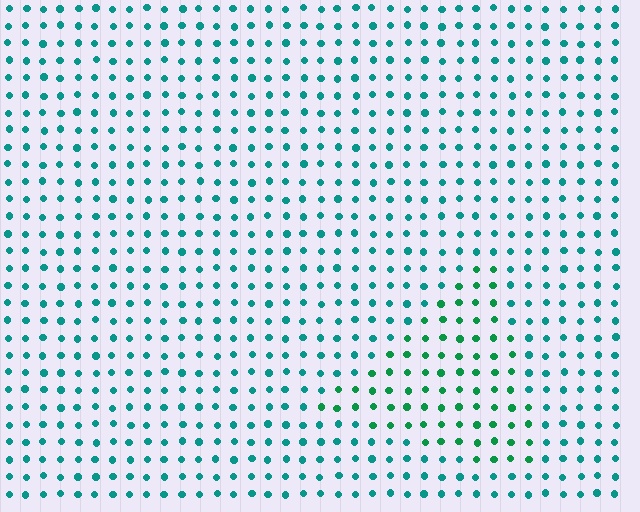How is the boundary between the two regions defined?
The boundary is defined purely by a slight shift in hue (about 30 degrees). Spacing, size, and orientation are identical on both sides.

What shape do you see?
I see a triangle.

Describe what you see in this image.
The image is filled with small teal elements in a uniform arrangement. A triangle-shaped region is visible where the elements are tinted to a slightly different hue, forming a subtle color boundary.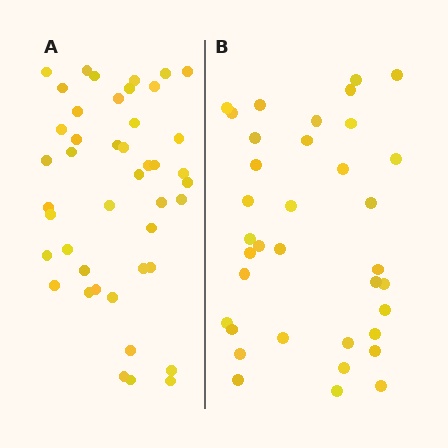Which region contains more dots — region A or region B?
Region A (the left region) has more dots.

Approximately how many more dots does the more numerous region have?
Region A has roughly 8 or so more dots than region B.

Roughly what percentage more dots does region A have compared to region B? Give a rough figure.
About 20% more.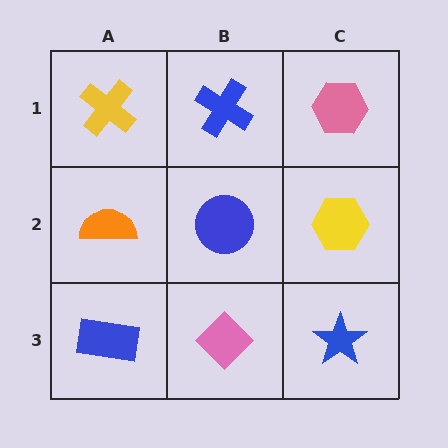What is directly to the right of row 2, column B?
A yellow hexagon.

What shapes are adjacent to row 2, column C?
A pink hexagon (row 1, column C), a blue star (row 3, column C), a blue circle (row 2, column B).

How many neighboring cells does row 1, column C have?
2.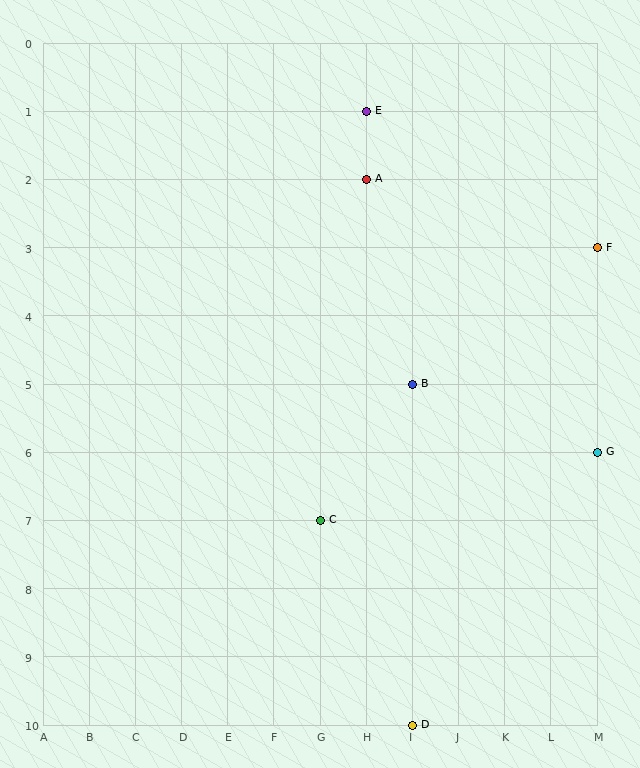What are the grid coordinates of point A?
Point A is at grid coordinates (H, 2).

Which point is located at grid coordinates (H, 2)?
Point A is at (H, 2).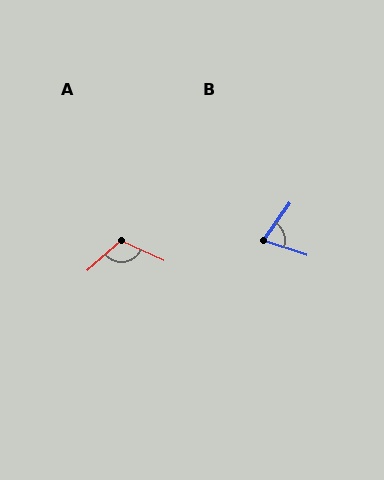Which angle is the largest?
A, at approximately 114 degrees.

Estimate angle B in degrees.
Approximately 73 degrees.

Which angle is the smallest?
B, at approximately 73 degrees.